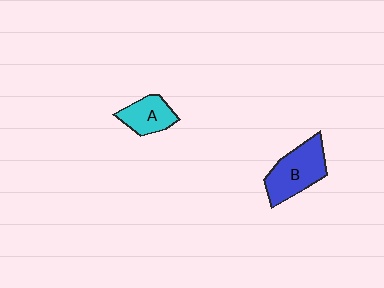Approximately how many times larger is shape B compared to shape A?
Approximately 1.6 times.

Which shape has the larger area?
Shape B (blue).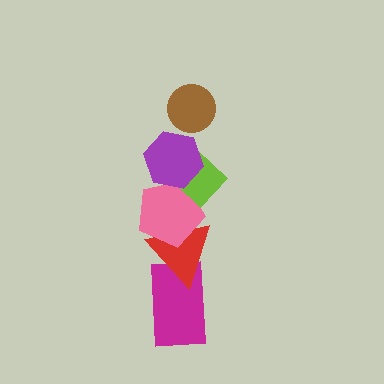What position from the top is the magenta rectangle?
The magenta rectangle is 6th from the top.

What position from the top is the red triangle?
The red triangle is 5th from the top.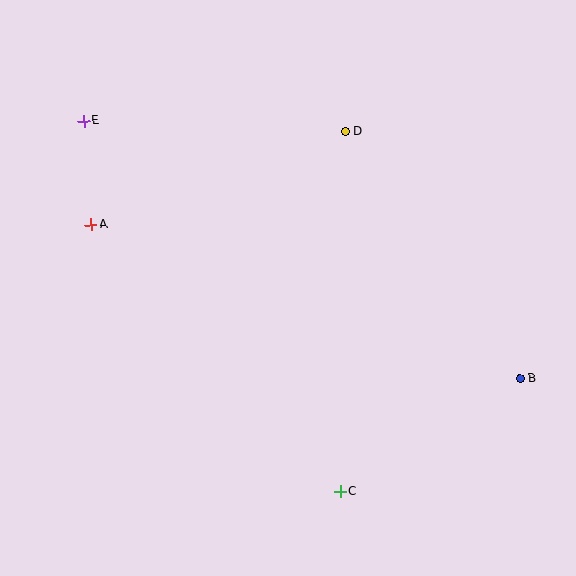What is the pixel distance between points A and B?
The distance between A and B is 455 pixels.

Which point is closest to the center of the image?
Point D at (345, 132) is closest to the center.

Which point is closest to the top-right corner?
Point D is closest to the top-right corner.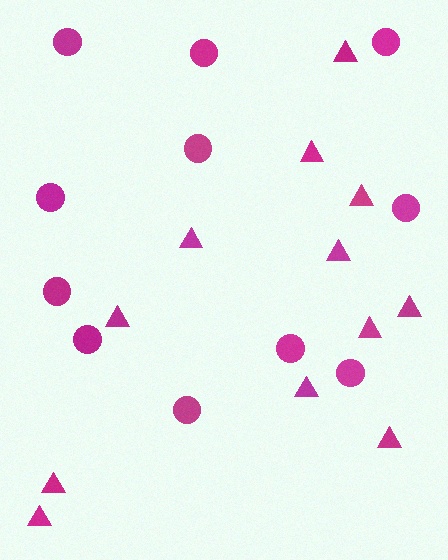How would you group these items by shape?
There are 2 groups: one group of circles (11) and one group of triangles (12).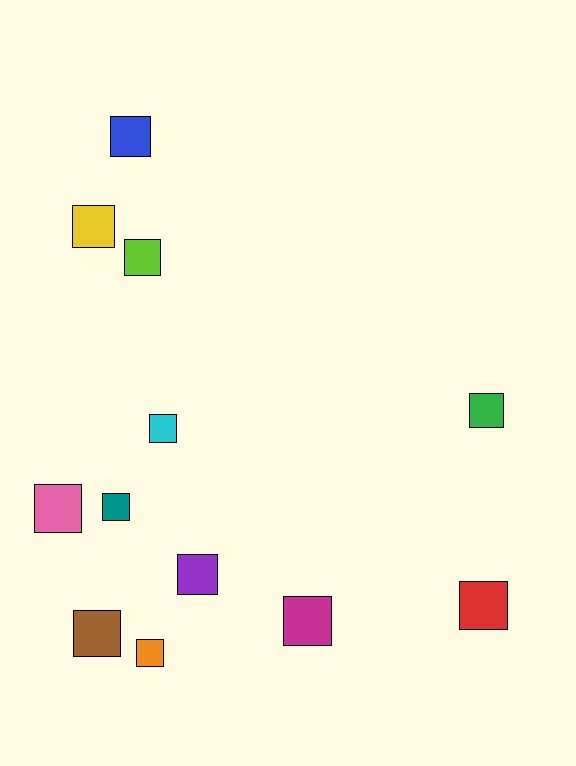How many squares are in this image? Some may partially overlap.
There are 12 squares.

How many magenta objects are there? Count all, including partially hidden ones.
There is 1 magenta object.